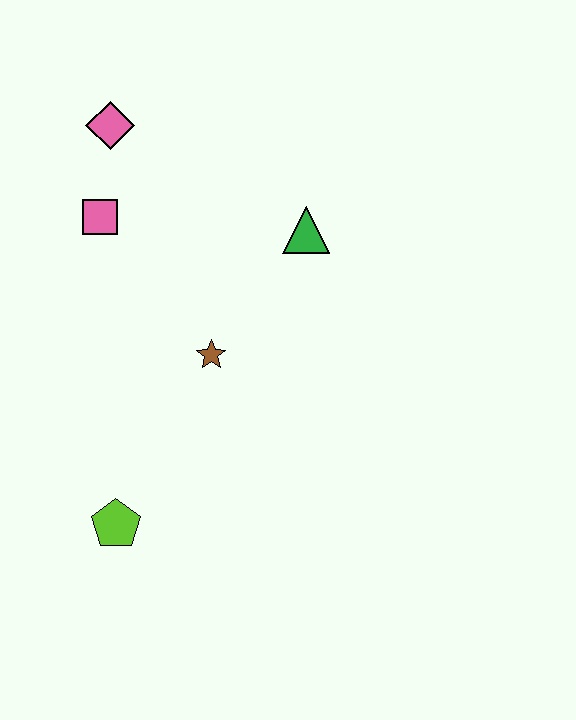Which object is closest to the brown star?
The green triangle is closest to the brown star.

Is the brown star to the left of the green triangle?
Yes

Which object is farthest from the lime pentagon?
The pink diamond is farthest from the lime pentagon.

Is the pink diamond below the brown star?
No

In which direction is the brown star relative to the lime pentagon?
The brown star is above the lime pentagon.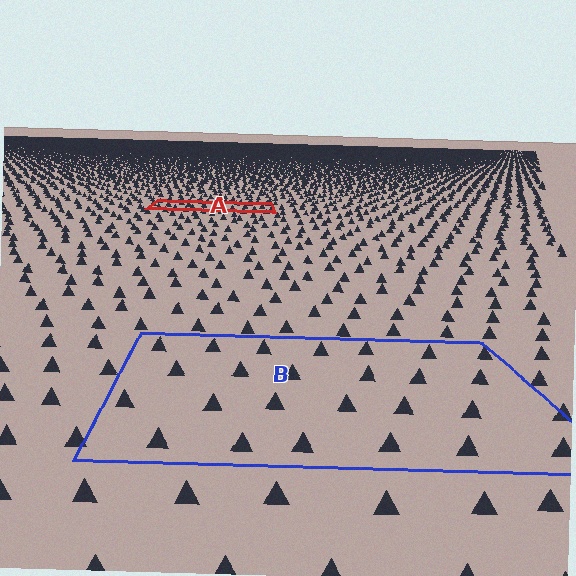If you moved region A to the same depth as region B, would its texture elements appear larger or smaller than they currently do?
They would appear larger. At a closer depth, the same texture elements are projected at a bigger on-screen size.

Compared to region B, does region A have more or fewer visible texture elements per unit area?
Region A has more texture elements per unit area — they are packed more densely because it is farther away.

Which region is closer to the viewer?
Region B is closer. The texture elements there are larger and more spread out.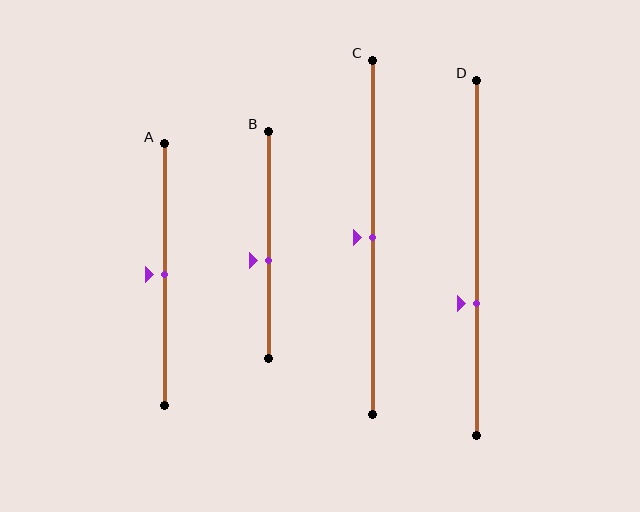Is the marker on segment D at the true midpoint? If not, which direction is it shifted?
No, the marker on segment D is shifted downward by about 13% of the segment length.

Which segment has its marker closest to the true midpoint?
Segment A has its marker closest to the true midpoint.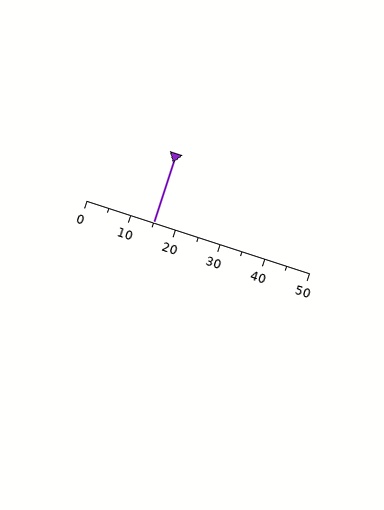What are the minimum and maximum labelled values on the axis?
The axis runs from 0 to 50.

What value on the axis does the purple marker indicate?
The marker indicates approximately 15.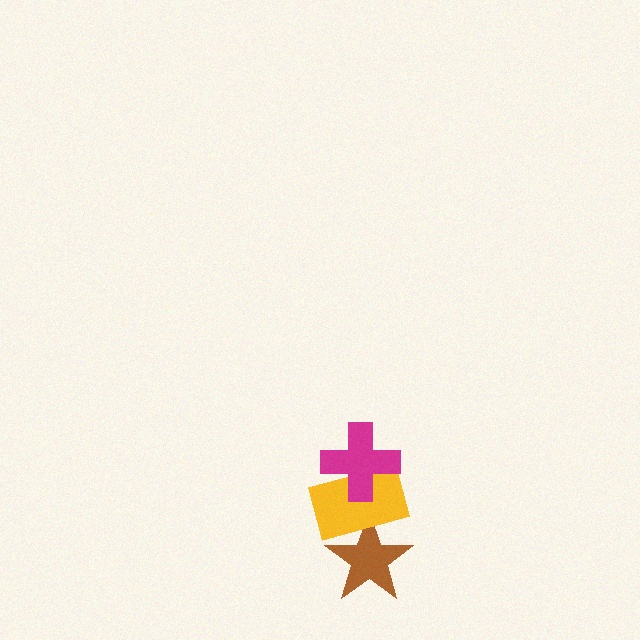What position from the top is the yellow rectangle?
The yellow rectangle is 2nd from the top.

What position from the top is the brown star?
The brown star is 3rd from the top.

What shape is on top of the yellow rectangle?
The magenta cross is on top of the yellow rectangle.